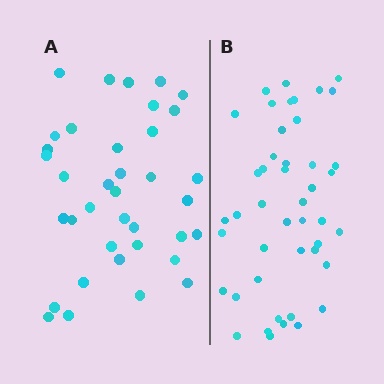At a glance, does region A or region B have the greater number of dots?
Region B (the right region) has more dots.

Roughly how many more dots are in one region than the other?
Region B has roughly 8 or so more dots than region A.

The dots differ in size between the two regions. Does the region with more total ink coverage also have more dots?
No. Region A has more total ink coverage because its dots are larger, but region B actually contains more individual dots. Total area can be misleading — the number of items is what matters here.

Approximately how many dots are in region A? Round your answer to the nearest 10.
About 40 dots. (The exact count is 37, which rounds to 40.)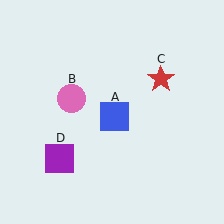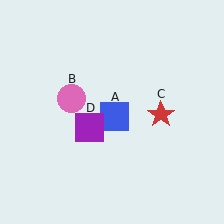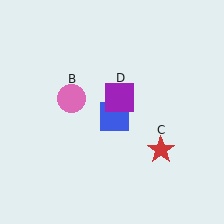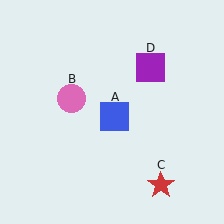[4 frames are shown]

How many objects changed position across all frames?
2 objects changed position: red star (object C), purple square (object D).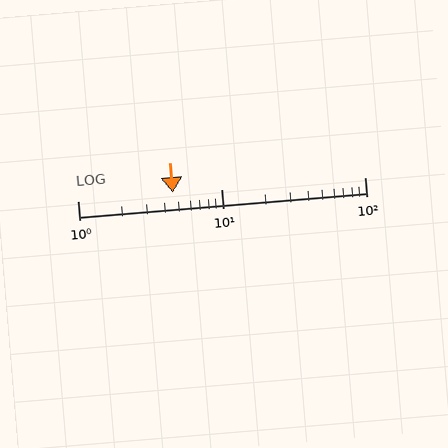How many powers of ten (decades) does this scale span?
The scale spans 2 decades, from 1 to 100.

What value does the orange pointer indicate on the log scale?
The pointer indicates approximately 4.6.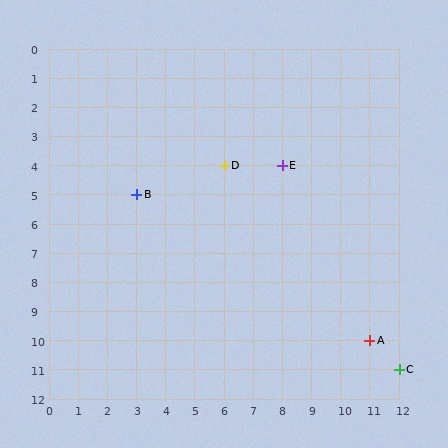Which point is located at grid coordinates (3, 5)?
Point B is at (3, 5).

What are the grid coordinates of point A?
Point A is at grid coordinates (11, 10).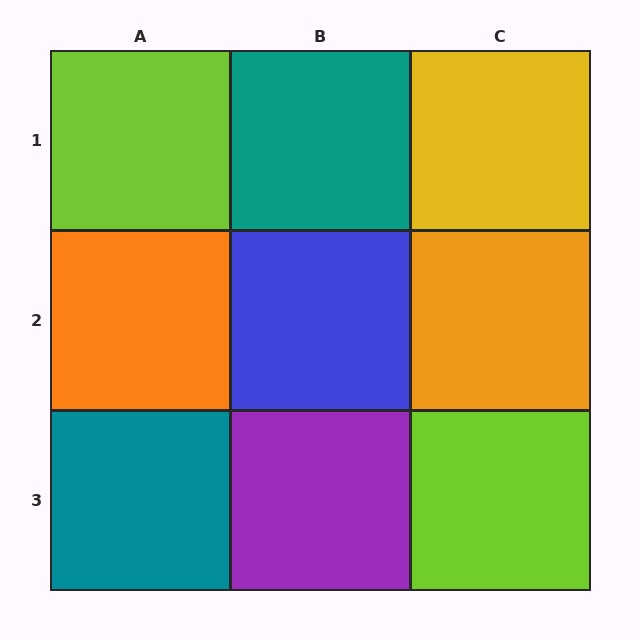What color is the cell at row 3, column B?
Purple.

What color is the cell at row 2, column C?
Orange.